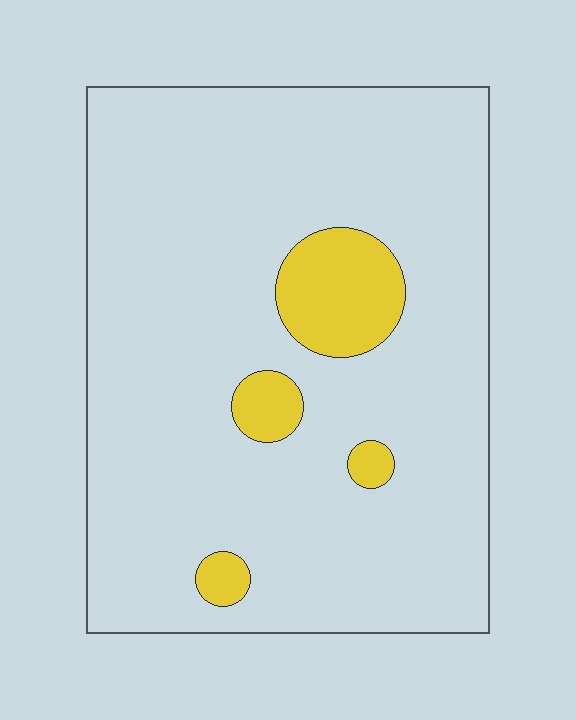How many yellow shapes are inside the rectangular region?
4.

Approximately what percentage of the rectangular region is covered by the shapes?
Approximately 10%.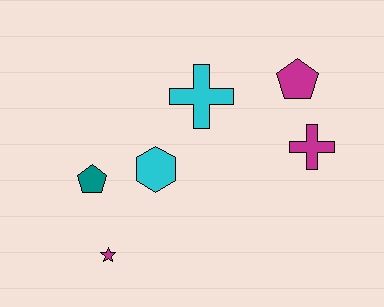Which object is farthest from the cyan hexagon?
The magenta pentagon is farthest from the cyan hexagon.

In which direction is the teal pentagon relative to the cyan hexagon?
The teal pentagon is to the left of the cyan hexagon.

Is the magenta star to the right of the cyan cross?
No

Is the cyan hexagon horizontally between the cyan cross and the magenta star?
Yes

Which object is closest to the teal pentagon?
The cyan hexagon is closest to the teal pentagon.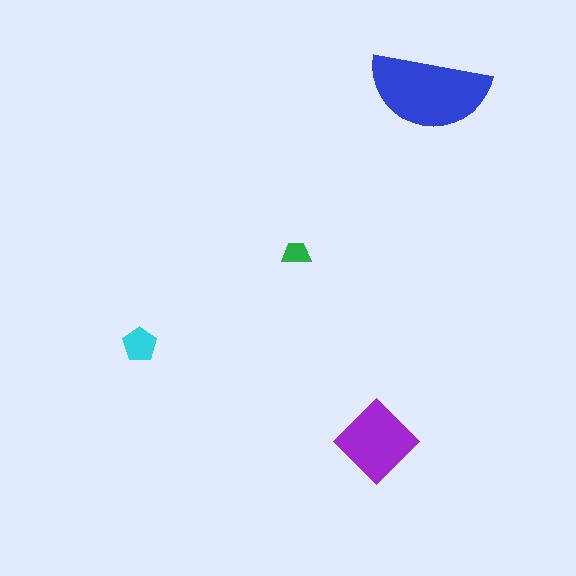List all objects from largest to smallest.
The blue semicircle, the purple diamond, the cyan pentagon, the green trapezoid.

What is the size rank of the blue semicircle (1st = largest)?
1st.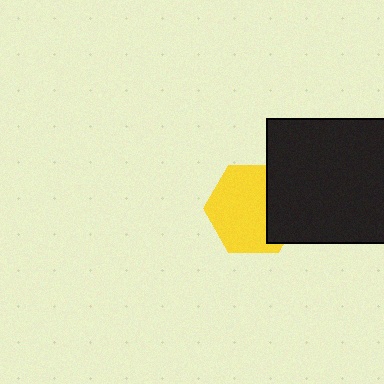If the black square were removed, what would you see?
You would see the complete yellow hexagon.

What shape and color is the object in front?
The object in front is a black square.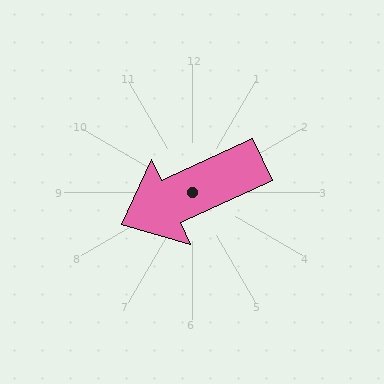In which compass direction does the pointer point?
Southwest.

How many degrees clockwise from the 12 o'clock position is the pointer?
Approximately 245 degrees.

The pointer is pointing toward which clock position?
Roughly 8 o'clock.